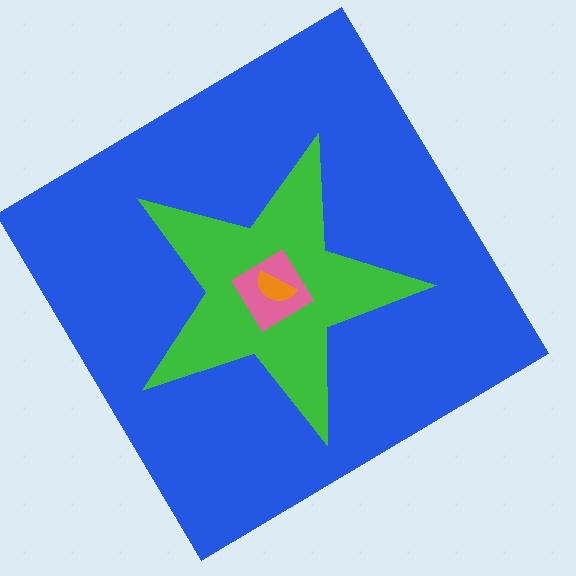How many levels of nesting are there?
4.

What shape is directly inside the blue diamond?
The green star.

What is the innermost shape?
The orange semicircle.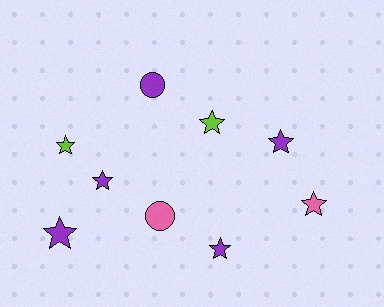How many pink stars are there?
There is 1 pink star.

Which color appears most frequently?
Purple, with 5 objects.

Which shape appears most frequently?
Star, with 7 objects.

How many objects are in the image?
There are 9 objects.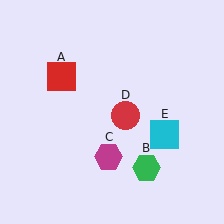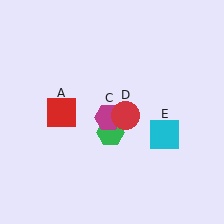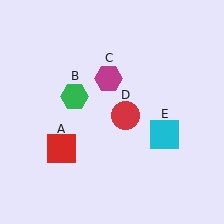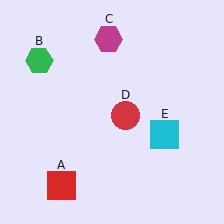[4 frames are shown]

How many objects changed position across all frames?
3 objects changed position: red square (object A), green hexagon (object B), magenta hexagon (object C).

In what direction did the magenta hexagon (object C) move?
The magenta hexagon (object C) moved up.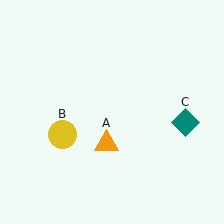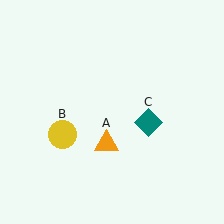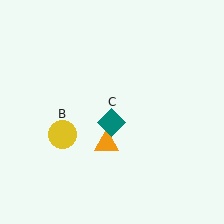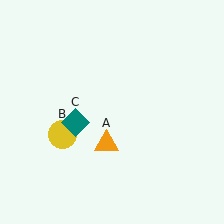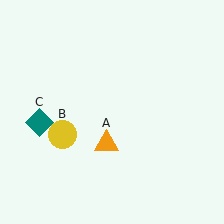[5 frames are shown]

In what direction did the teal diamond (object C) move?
The teal diamond (object C) moved left.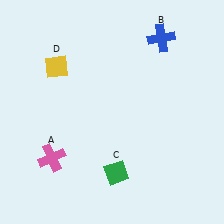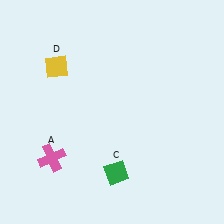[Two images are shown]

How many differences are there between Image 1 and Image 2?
There is 1 difference between the two images.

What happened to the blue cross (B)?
The blue cross (B) was removed in Image 2. It was in the top-right area of Image 1.